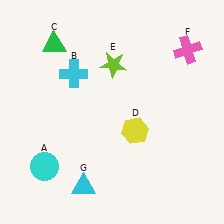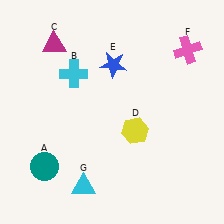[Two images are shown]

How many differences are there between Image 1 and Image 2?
There are 3 differences between the two images.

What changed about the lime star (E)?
In Image 1, E is lime. In Image 2, it changed to blue.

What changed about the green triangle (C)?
In Image 1, C is green. In Image 2, it changed to magenta.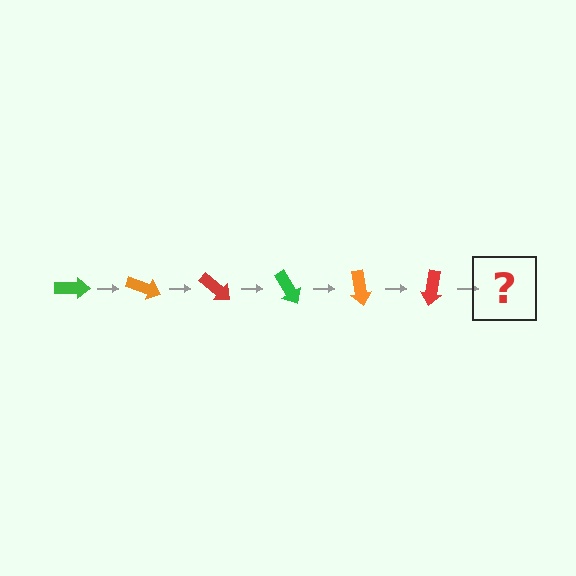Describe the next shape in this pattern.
It should be a green arrow, rotated 120 degrees from the start.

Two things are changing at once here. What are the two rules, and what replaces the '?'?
The two rules are that it rotates 20 degrees each step and the color cycles through green, orange, and red. The '?' should be a green arrow, rotated 120 degrees from the start.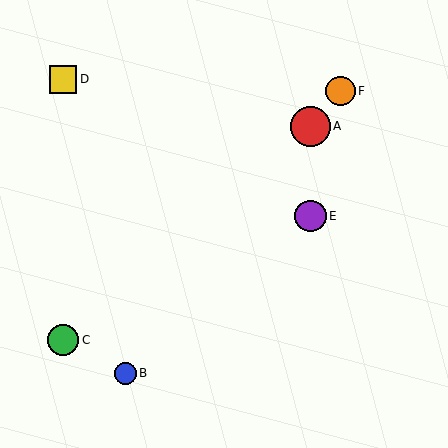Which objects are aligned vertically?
Objects A, E are aligned vertically.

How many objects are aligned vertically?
2 objects (A, E) are aligned vertically.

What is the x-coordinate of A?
Object A is at x≈310.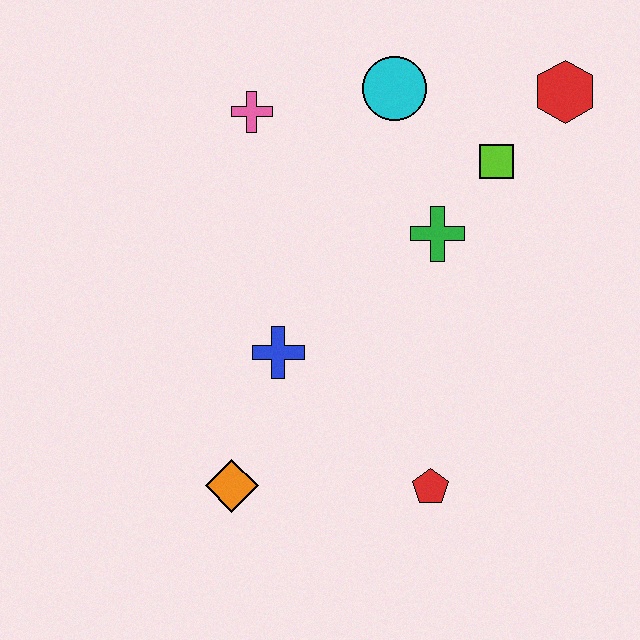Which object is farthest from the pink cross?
The red pentagon is farthest from the pink cross.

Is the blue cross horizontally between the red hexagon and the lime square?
No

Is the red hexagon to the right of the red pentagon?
Yes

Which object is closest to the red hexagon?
The lime square is closest to the red hexagon.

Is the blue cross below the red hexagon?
Yes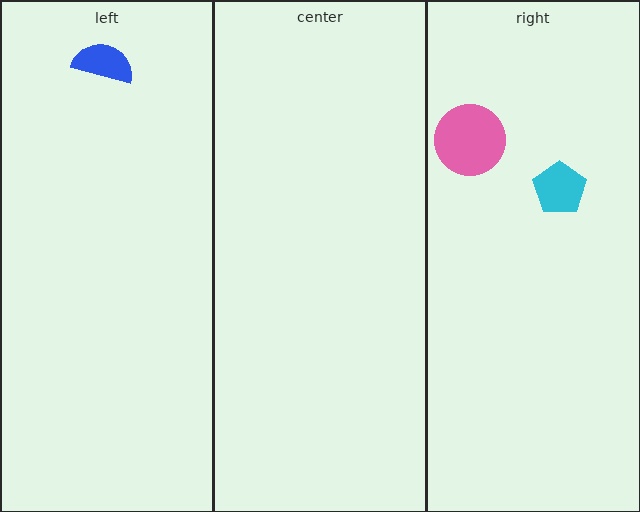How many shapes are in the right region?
2.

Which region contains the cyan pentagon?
The right region.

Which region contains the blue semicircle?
The left region.